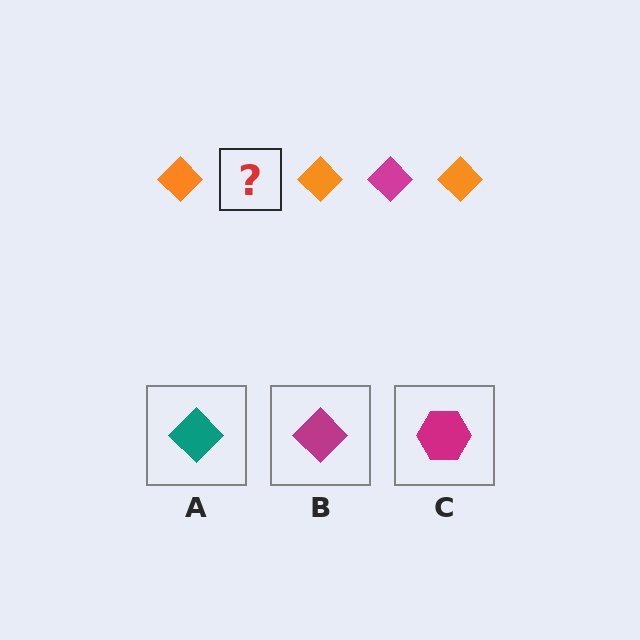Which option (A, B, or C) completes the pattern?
B.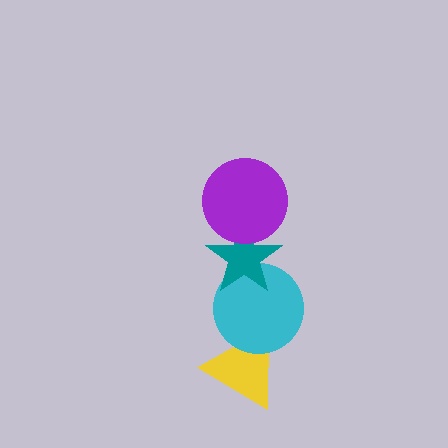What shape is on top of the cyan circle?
The teal star is on top of the cyan circle.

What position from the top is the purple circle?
The purple circle is 1st from the top.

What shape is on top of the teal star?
The purple circle is on top of the teal star.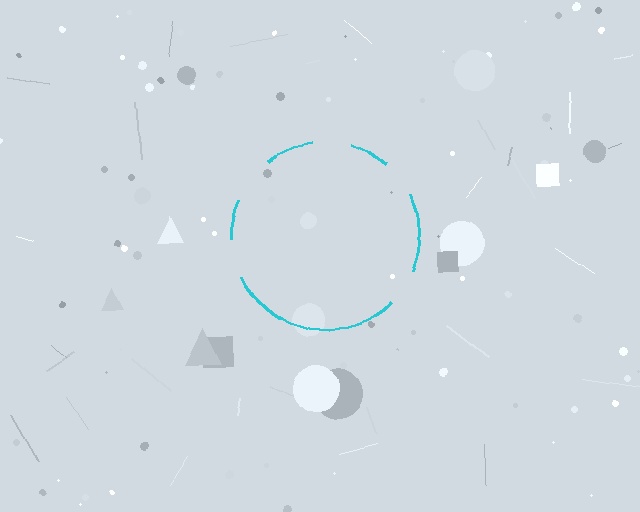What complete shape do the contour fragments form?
The contour fragments form a circle.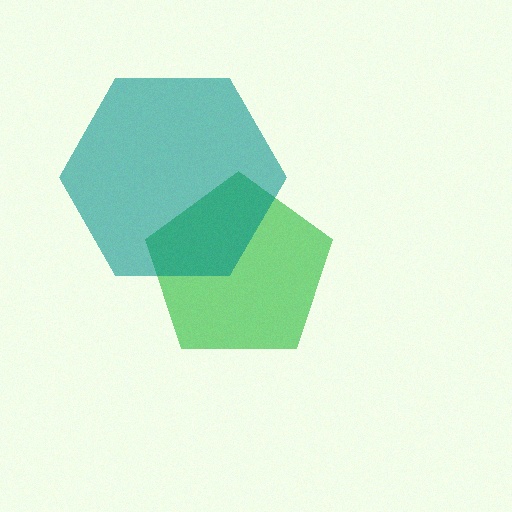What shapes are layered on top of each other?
The layered shapes are: a green pentagon, a teal hexagon.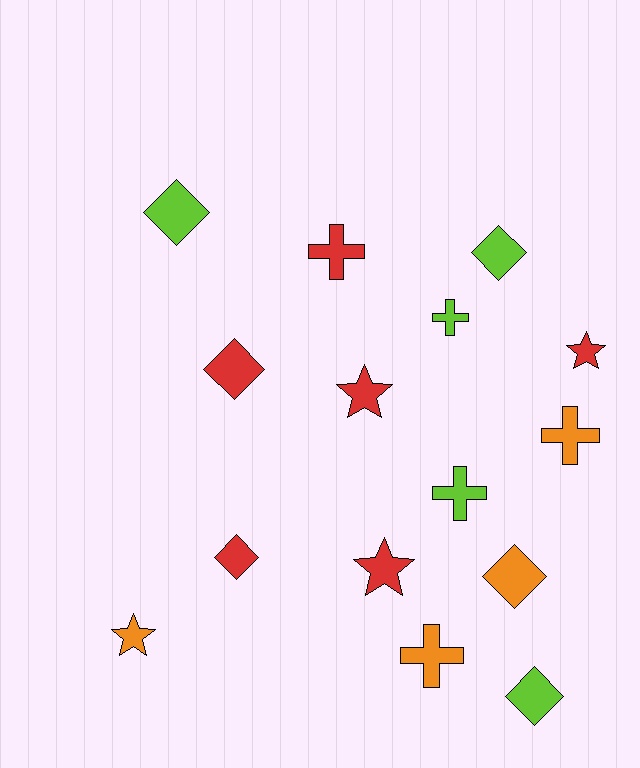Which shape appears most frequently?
Diamond, with 6 objects.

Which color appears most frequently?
Red, with 6 objects.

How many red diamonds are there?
There are 2 red diamonds.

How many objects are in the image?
There are 15 objects.